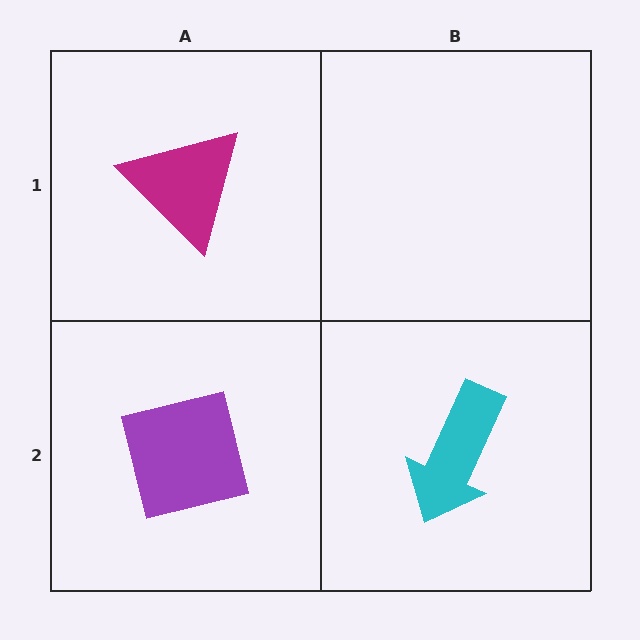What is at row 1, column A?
A magenta triangle.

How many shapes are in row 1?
1 shape.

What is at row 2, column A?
A purple square.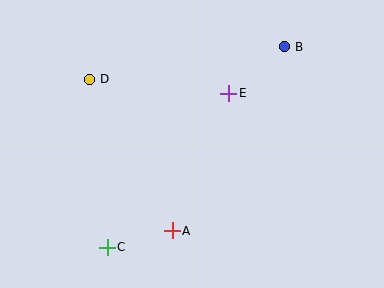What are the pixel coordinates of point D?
Point D is at (90, 79).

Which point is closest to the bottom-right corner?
Point A is closest to the bottom-right corner.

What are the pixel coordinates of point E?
Point E is at (229, 93).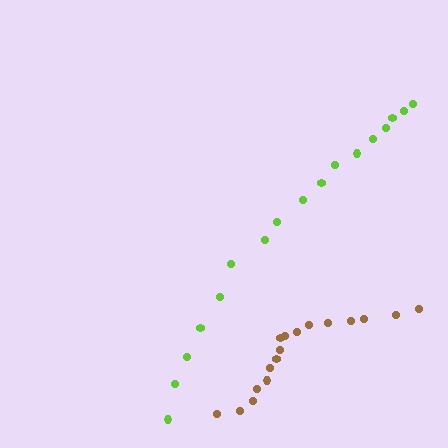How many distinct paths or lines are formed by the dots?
There are 2 distinct paths.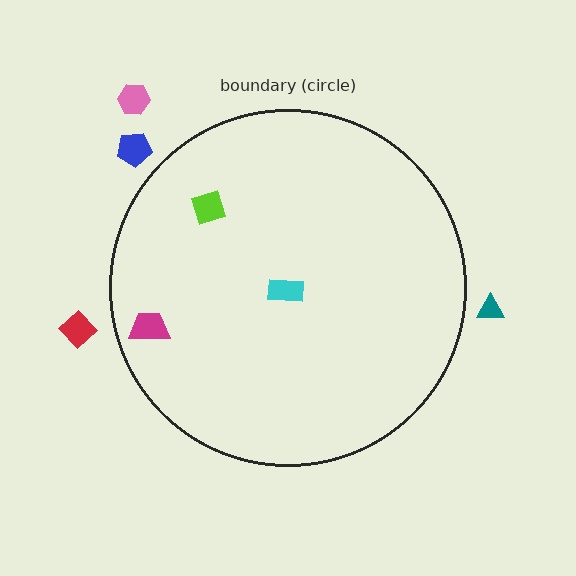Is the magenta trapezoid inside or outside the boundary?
Inside.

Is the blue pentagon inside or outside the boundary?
Outside.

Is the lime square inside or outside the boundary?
Inside.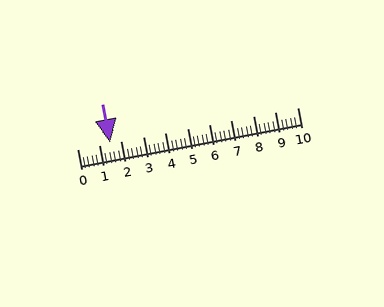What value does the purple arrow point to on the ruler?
The purple arrow points to approximately 1.5.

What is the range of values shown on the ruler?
The ruler shows values from 0 to 10.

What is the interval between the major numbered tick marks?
The major tick marks are spaced 1 units apart.